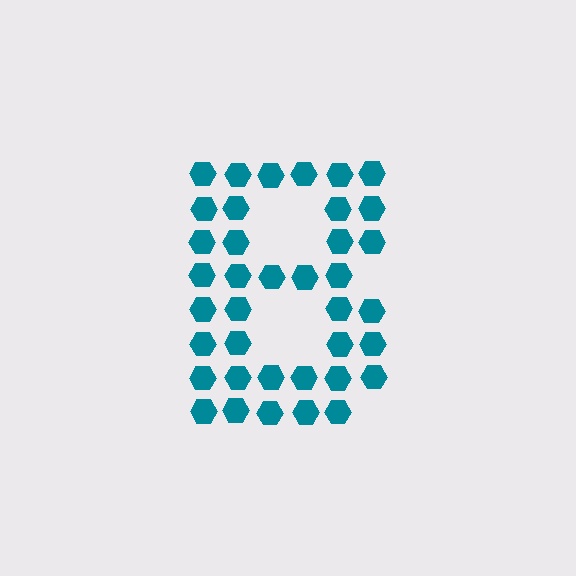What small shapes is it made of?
It is made of small hexagons.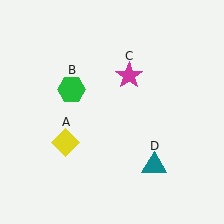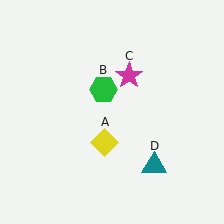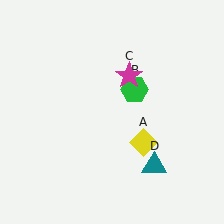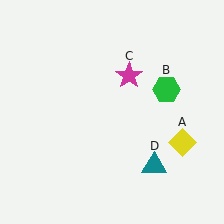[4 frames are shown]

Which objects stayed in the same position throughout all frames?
Magenta star (object C) and teal triangle (object D) remained stationary.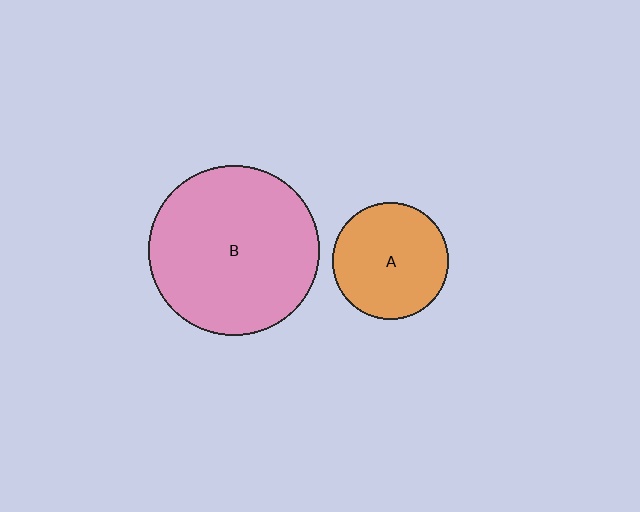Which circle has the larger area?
Circle B (pink).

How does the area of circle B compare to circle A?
Approximately 2.1 times.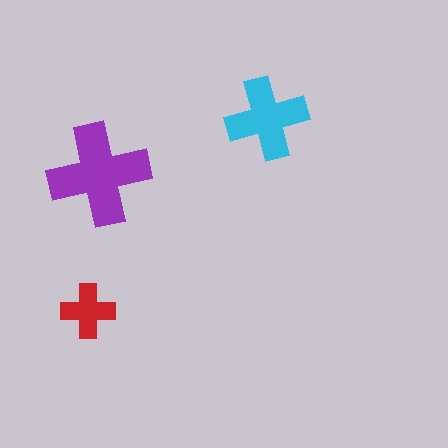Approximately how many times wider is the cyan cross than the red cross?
About 1.5 times wider.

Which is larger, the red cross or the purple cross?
The purple one.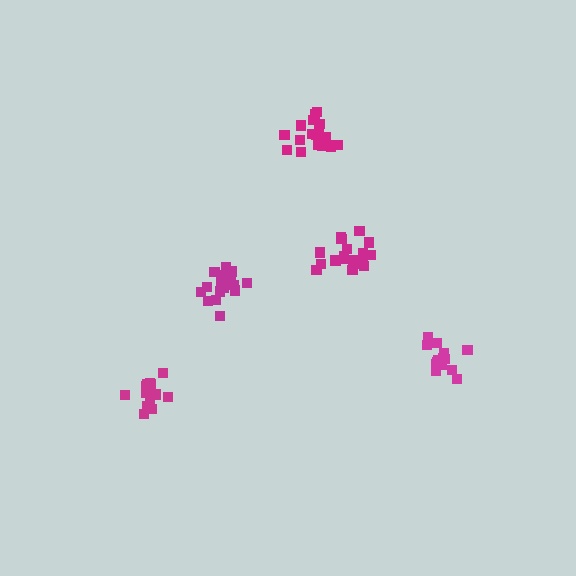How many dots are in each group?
Group 1: 15 dots, Group 2: 17 dots, Group 3: 19 dots, Group 4: 20 dots, Group 5: 14 dots (85 total).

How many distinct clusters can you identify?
There are 5 distinct clusters.